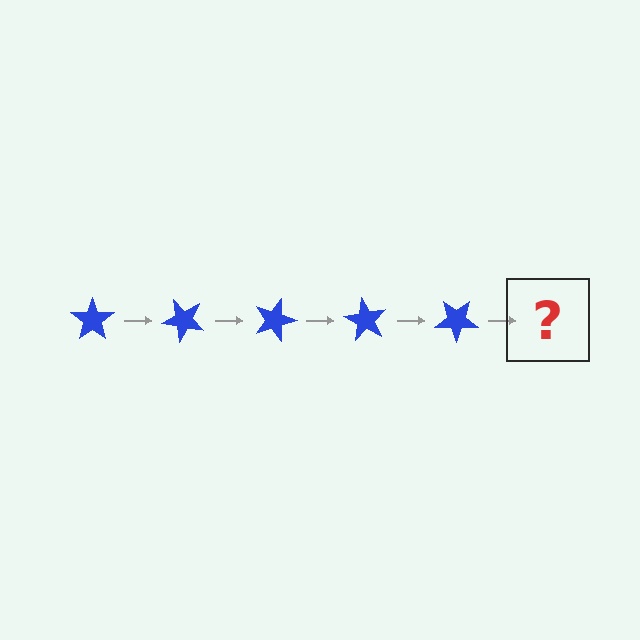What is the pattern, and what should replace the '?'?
The pattern is that the star rotates 45 degrees each step. The '?' should be a blue star rotated 225 degrees.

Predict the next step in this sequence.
The next step is a blue star rotated 225 degrees.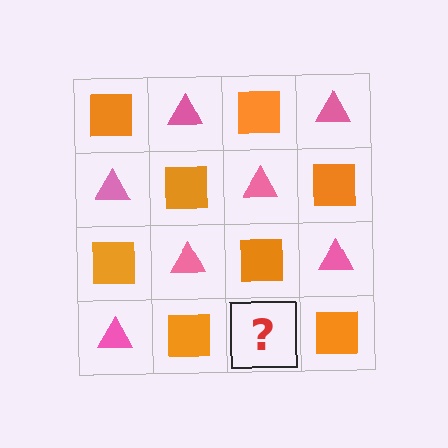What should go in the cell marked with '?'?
The missing cell should contain a pink triangle.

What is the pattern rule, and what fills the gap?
The rule is that it alternates orange square and pink triangle in a checkerboard pattern. The gap should be filled with a pink triangle.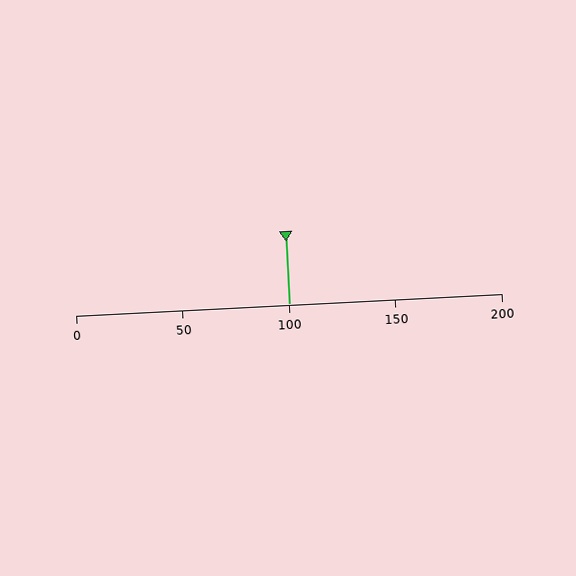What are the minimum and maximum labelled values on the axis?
The axis runs from 0 to 200.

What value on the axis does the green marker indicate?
The marker indicates approximately 100.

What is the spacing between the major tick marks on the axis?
The major ticks are spaced 50 apart.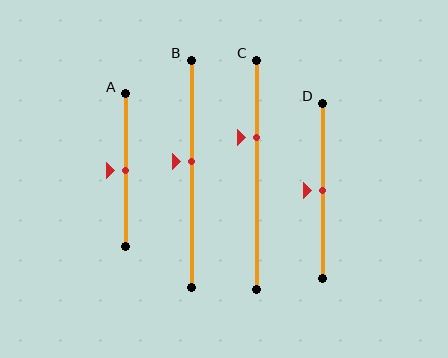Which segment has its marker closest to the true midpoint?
Segment A has its marker closest to the true midpoint.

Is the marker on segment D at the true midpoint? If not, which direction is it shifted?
Yes, the marker on segment D is at the true midpoint.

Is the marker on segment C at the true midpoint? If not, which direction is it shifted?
No, the marker on segment C is shifted upward by about 16% of the segment length.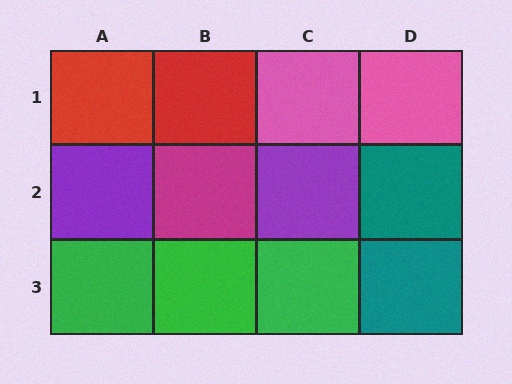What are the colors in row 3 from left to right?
Green, green, green, teal.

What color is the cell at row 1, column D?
Pink.